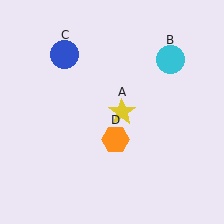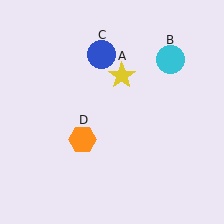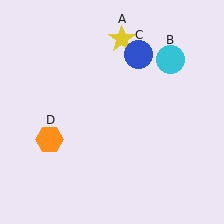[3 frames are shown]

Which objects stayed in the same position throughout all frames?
Cyan circle (object B) remained stationary.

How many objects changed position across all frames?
3 objects changed position: yellow star (object A), blue circle (object C), orange hexagon (object D).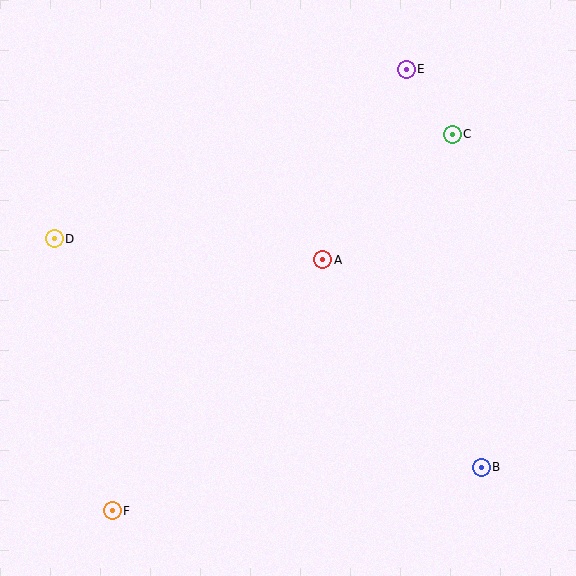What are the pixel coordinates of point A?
Point A is at (323, 260).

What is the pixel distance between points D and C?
The distance between D and C is 412 pixels.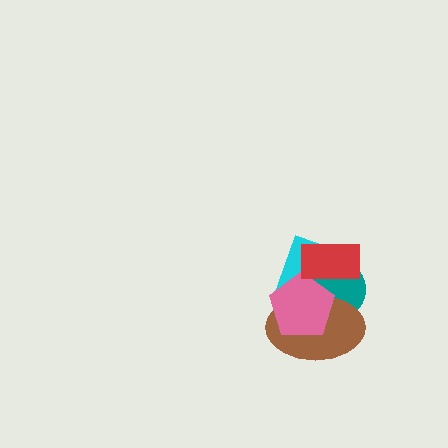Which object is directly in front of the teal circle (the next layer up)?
The brown ellipse is directly in front of the teal circle.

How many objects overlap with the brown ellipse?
4 objects overlap with the brown ellipse.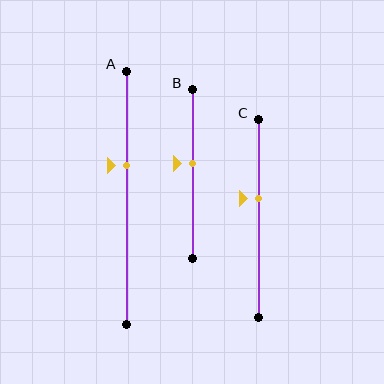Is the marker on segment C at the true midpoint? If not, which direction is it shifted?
No, the marker on segment C is shifted upward by about 10% of the segment length.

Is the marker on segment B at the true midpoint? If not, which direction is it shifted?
No, the marker on segment B is shifted upward by about 6% of the segment length.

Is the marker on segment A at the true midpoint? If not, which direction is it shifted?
No, the marker on segment A is shifted upward by about 13% of the segment length.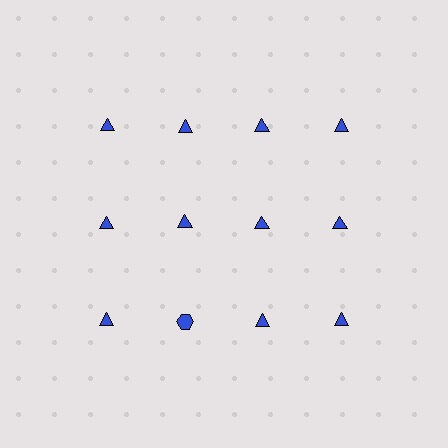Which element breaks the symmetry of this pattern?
The blue hexagon in the third row, second from left column breaks the symmetry. All other shapes are blue triangles.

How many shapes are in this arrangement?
There are 12 shapes arranged in a grid pattern.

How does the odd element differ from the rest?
It has a different shape: hexagon instead of triangle.